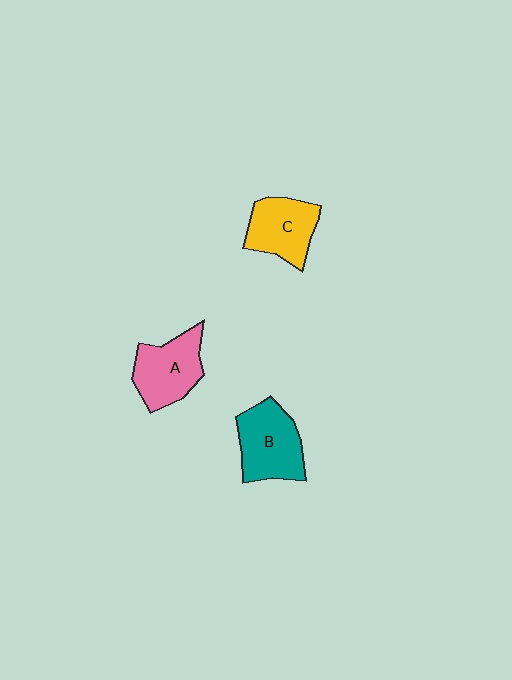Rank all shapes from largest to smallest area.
From largest to smallest: B (teal), A (pink), C (yellow).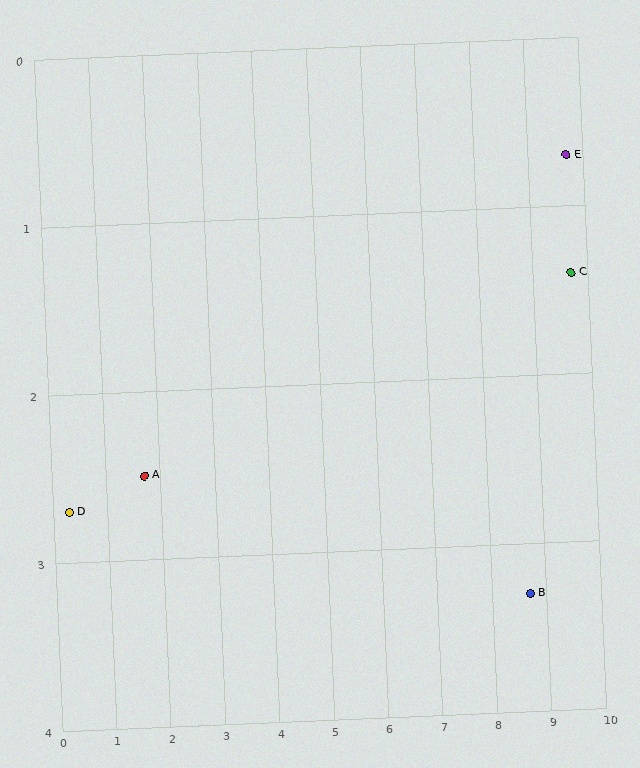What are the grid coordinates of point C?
Point C is at approximately (9.7, 1.4).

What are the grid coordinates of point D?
Point D is at approximately (0.3, 2.7).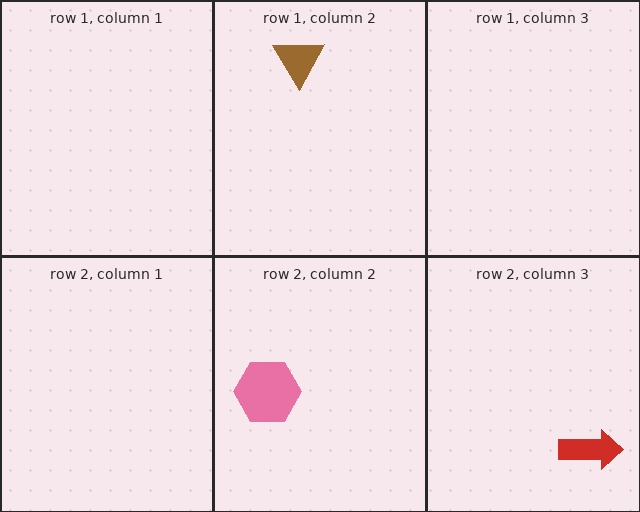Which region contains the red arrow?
The row 2, column 3 region.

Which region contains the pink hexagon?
The row 2, column 2 region.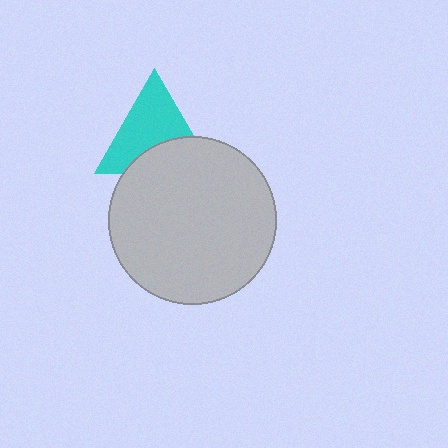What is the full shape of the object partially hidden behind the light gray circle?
The partially hidden object is a cyan triangle.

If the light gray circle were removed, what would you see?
You would see the complete cyan triangle.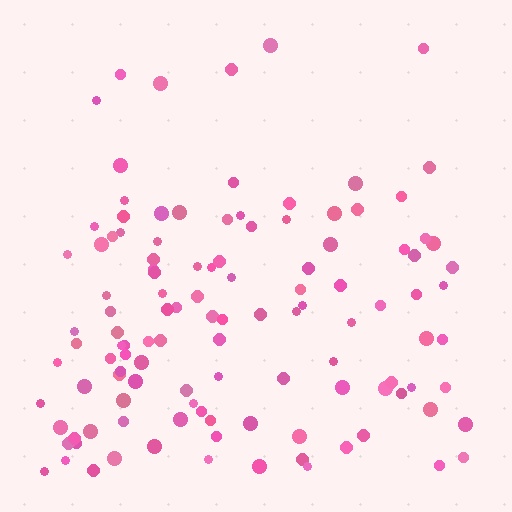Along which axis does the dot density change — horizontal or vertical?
Vertical.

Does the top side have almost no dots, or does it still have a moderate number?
Still a moderate number, just noticeably fewer than the bottom.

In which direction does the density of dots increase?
From top to bottom, with the bottom side densest.